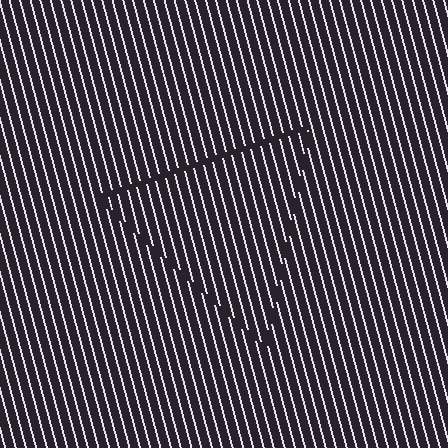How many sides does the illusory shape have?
3 sides — the line-ends trace a triangle.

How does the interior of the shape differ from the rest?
The interior of the shape contains the same grating, shifted by half a period — the contour is defined by the phase discontinuity where line-ends from the inner and outer gratings abut.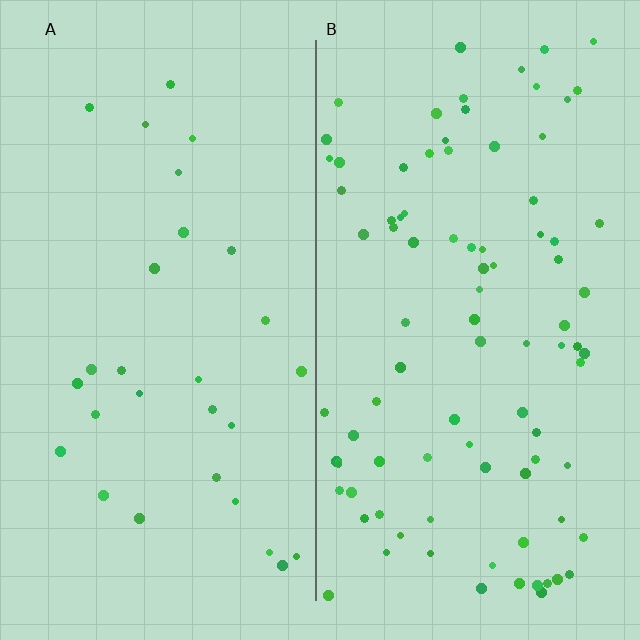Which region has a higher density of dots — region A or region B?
B (the right).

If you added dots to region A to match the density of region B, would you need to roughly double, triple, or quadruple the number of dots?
Approximately triple.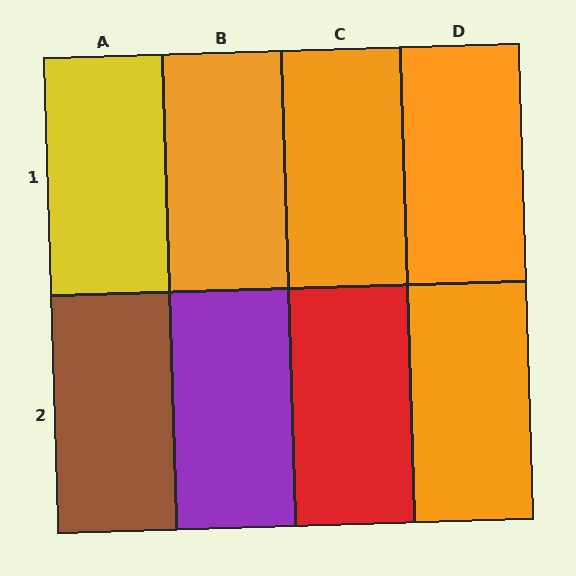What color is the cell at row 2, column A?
Brown.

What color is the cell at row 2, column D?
Orange.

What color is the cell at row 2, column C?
Red.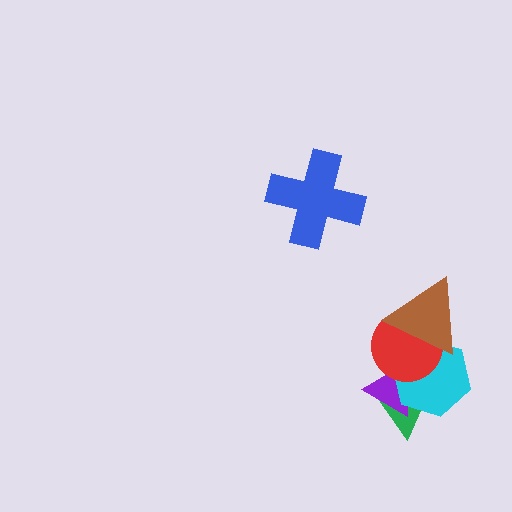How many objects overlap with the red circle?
3 objects overlap with the red circle.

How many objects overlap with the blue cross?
0 objects overlap with the blue cross.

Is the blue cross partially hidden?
No, no other shape covers it.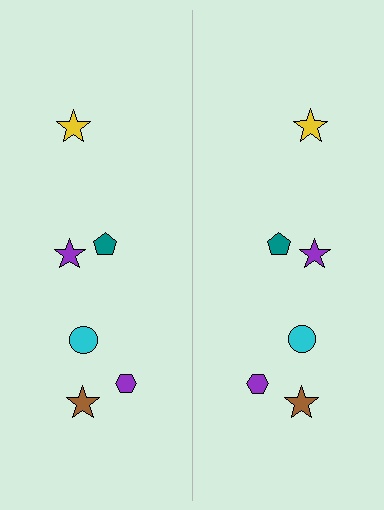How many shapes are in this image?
There are 12 shapes in this image.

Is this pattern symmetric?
Yes, this pattern has bilateral (reflection) symmetry.